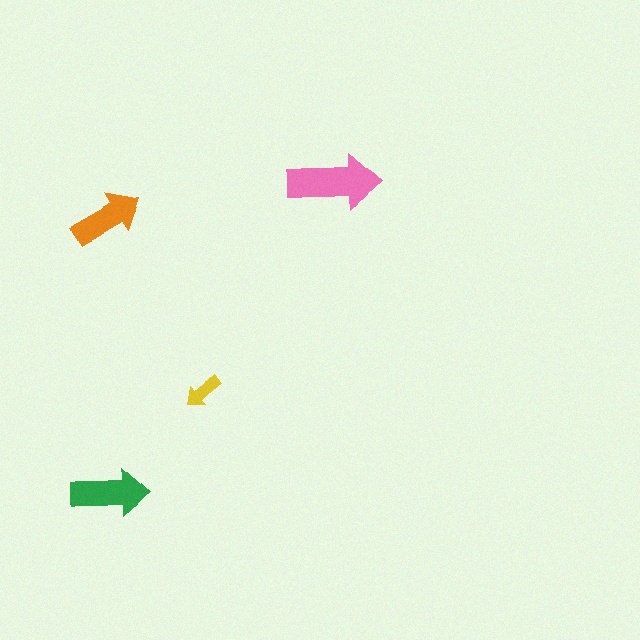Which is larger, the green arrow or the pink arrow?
The pink one.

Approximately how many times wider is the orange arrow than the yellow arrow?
About 2 times wider.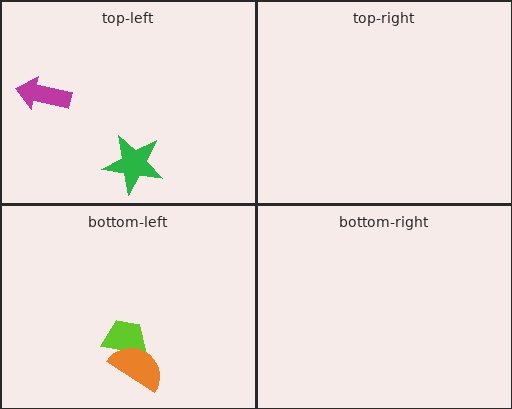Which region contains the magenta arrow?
The top-left region.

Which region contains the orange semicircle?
The bottom-left region.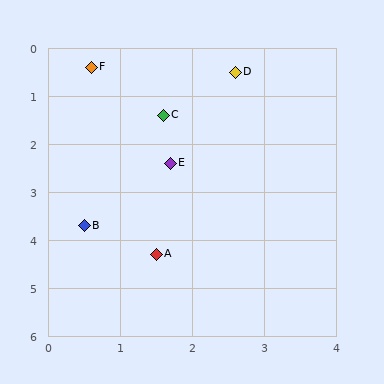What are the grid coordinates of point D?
Point D is at approximately (2.6, 0.5).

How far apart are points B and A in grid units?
Points B and A are about 1.2 grid units apart.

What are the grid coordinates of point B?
Point B is at approximately (0.5, 3.7).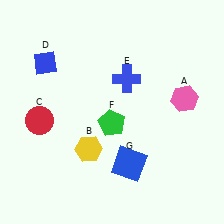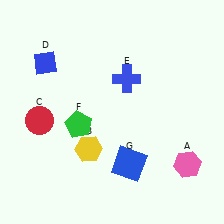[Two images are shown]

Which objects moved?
The objects that moved are: the pink hexagon (A), the green pentagon (F).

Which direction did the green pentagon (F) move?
The green pentagon (F) moved left.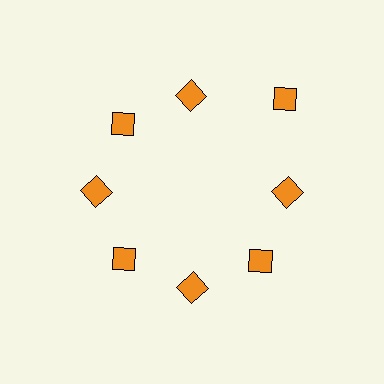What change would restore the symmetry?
The symmetry would be restored by moving it inward, back onto the ring so that all 8 diamonds sit at equal angles and equal distance from the center.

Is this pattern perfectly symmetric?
No. The 8 orange diamonds are arranged in a ring, but one element near the 2 o'clock position is pushed outward from the center, breaking the 8-fold rotational symmetry.